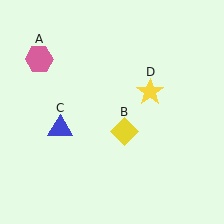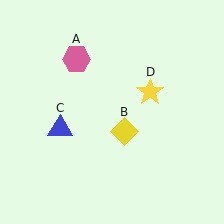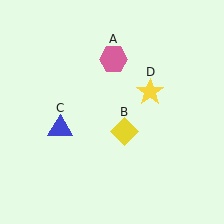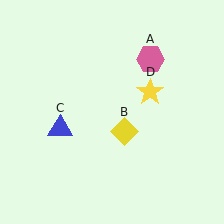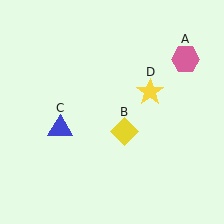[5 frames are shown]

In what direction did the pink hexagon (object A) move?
The pink hexagon (object A) moved right.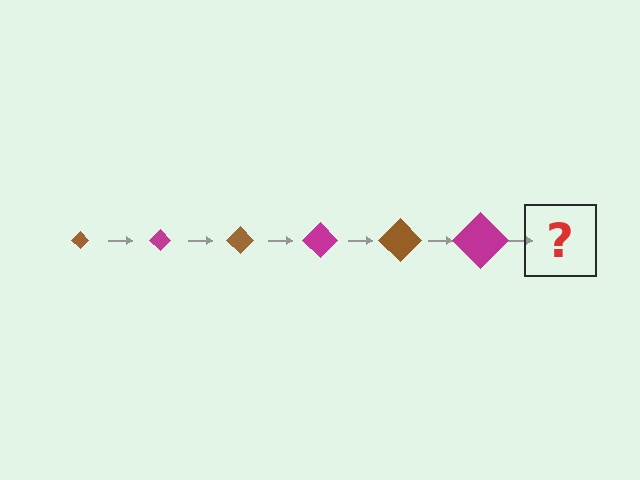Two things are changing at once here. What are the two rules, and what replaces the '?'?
The two rules are that the diamond grows larger each step and the color cycles through brown and magenta. The '?' should be a brown diamond, larger than the previous one.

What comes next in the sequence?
The next element should be a brown diamond, larger than the previous one.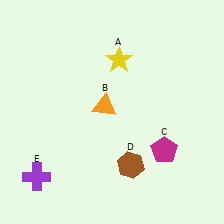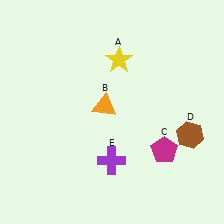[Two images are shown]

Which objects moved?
The objects that moved are: the brown hexagon (D), the purple cross (E).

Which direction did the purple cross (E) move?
The purple cross (E) moved right.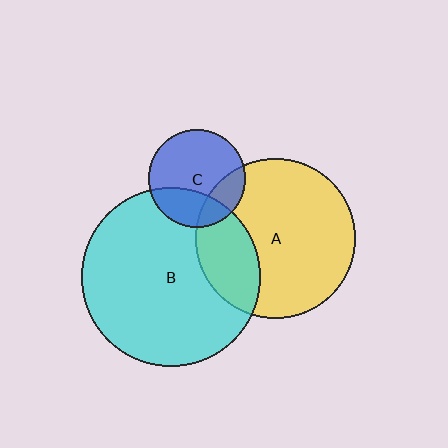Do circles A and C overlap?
Yes.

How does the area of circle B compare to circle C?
Approximately 3.4 times.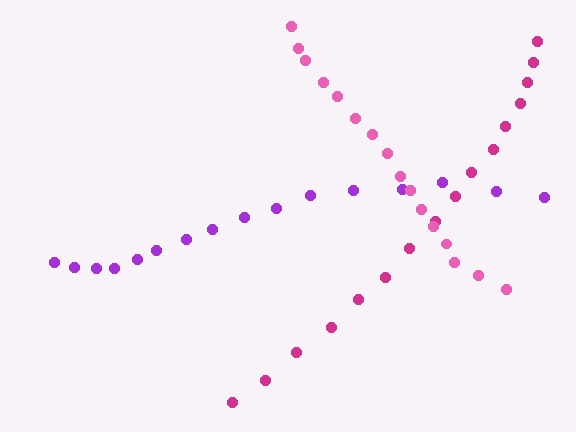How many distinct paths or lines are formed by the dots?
There are 3 distinct paths.